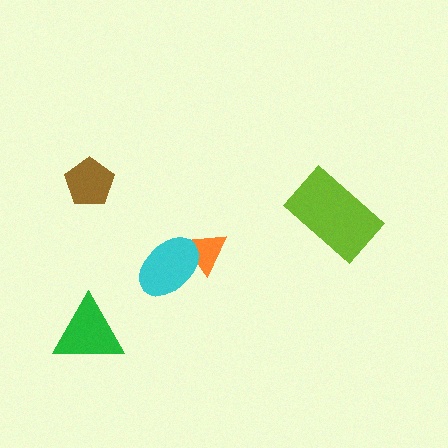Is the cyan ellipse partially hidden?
No, no other shape covers it.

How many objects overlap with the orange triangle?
1 object overlaps with the orange triangle.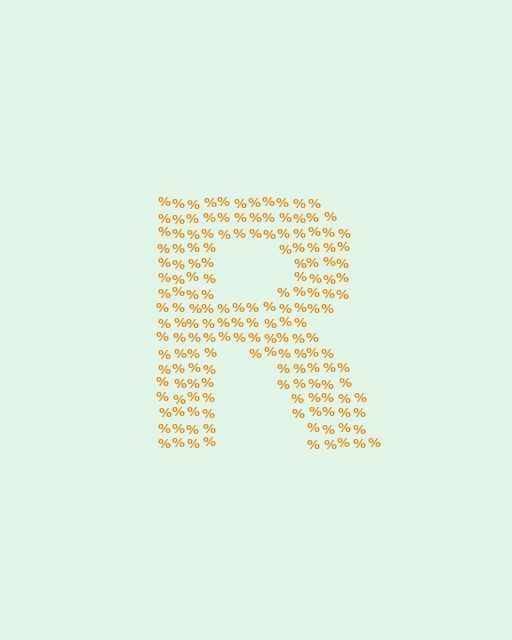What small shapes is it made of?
It is made of small percent signs.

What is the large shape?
The large shape is the letter R.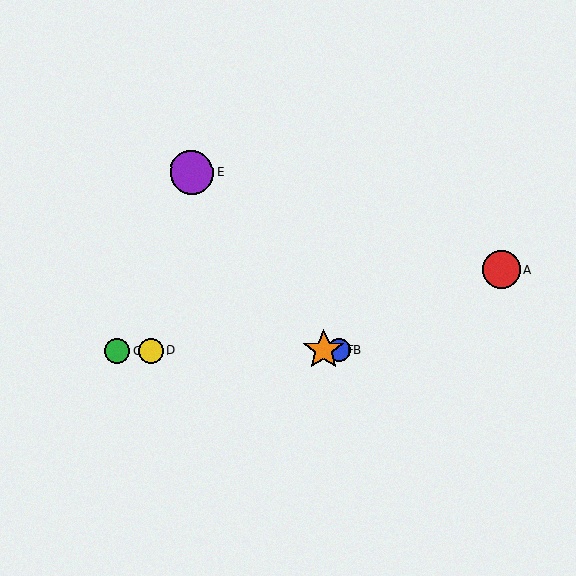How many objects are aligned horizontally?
4 objects (B, C, D, F) are aligned horizontally.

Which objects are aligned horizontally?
Objects B, C, D, F are aligned horizontally.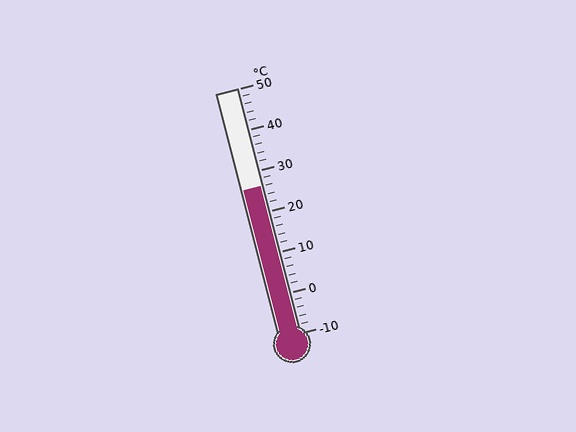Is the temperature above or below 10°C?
The temperature is above 10°C.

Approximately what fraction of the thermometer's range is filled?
The thermometer is filled to approximately 60% of its range.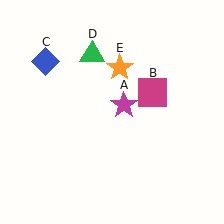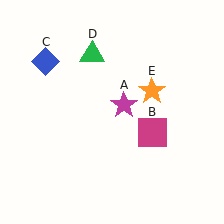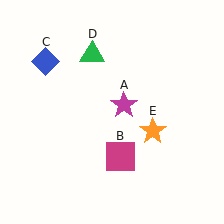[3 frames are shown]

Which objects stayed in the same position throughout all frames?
Magenta star (object A) and blue diamond (object C) and green triangle (object D) remained stationary.